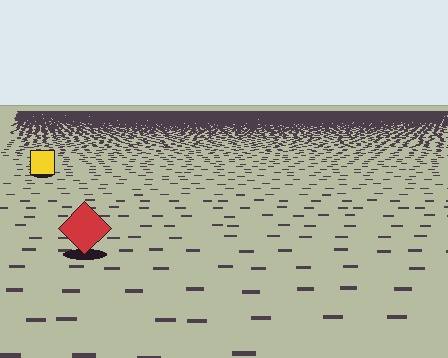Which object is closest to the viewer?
The red diamond is closest. The texture marks near it are larger and more spread out.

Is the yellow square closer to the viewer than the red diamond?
No. The red diamond is closer — you can tell from the texture gradient: the ground texture is coarser near it.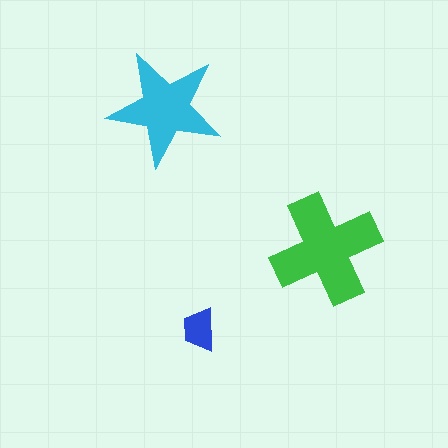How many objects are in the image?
There are 3 objects in the image.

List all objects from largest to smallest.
The green cross, the cyan star, the blue trapezoid.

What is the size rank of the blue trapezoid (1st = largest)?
3rd.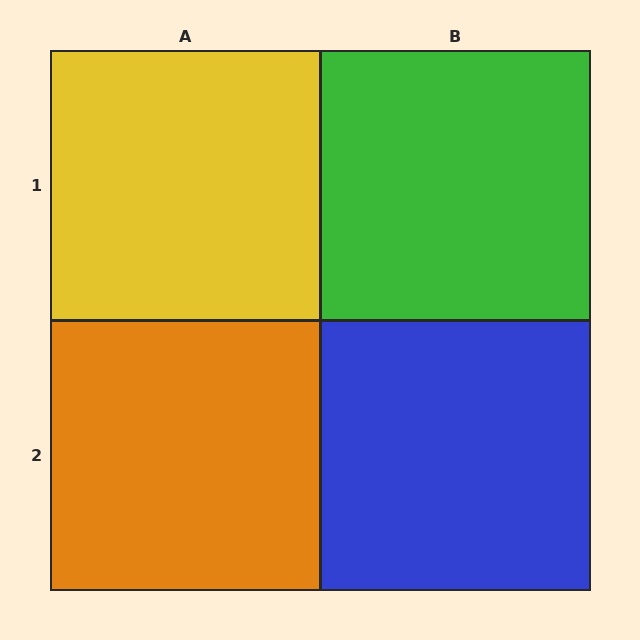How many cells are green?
1 cell is green.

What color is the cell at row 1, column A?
Yellow.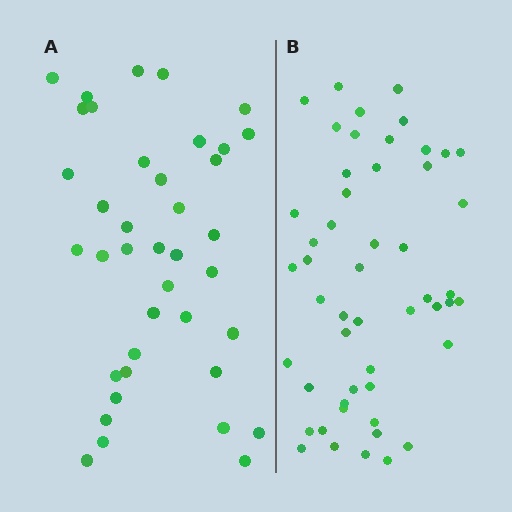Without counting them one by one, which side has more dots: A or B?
Region B (the right region) has more dots.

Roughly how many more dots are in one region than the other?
Region B has roughly 12 or so more dots than region A.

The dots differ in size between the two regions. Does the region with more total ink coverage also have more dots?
No. Region A has more total ink coverage because its dots are larger, but region B actually contains more individual dots. Total area can be misleading — the number of items is what matters here.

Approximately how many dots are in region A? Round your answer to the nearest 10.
About 40 dots. (The exact count is 39, which rounds to 40.)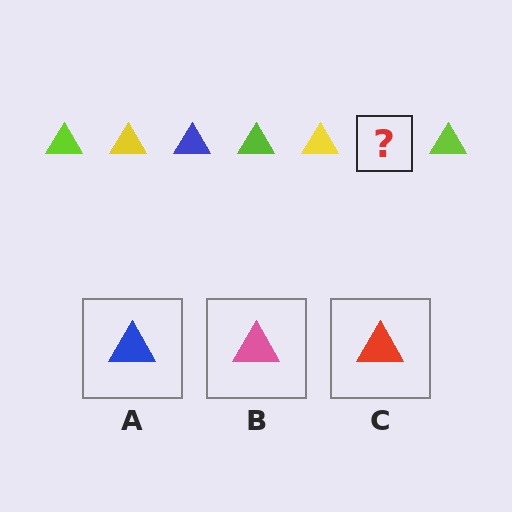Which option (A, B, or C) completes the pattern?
A.